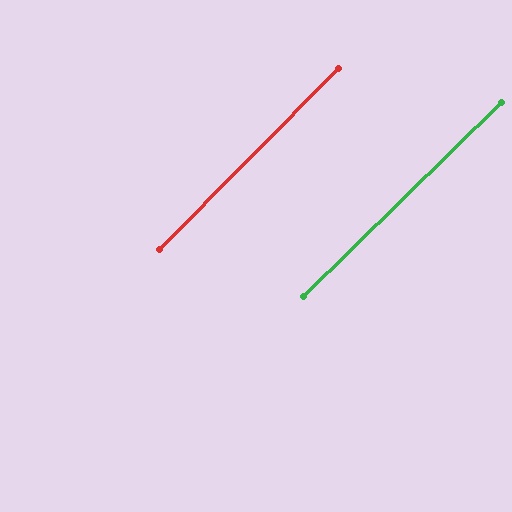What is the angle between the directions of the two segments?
Approximately 1 degree.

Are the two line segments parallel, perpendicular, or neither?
Parallel — their directions differ by only 0.9°.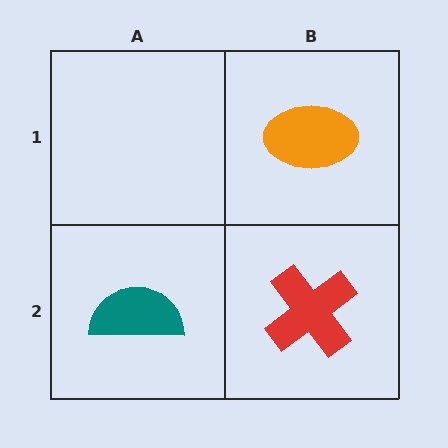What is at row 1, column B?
An orange ellipse.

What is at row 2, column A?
A teal semicircle.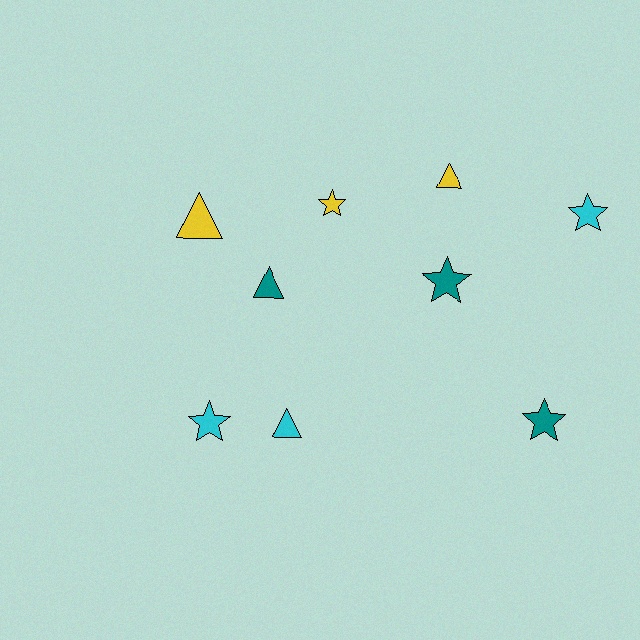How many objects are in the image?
There are 9 objects.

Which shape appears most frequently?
Star, with 5 objects.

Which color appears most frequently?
Teal, with 3 objects.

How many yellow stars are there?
There is 1 yellow star.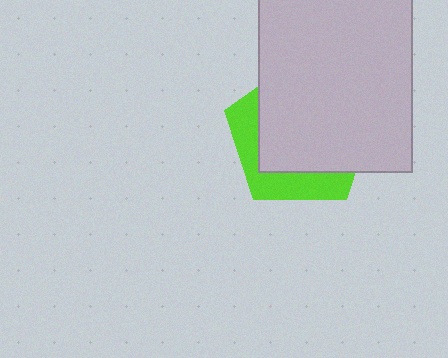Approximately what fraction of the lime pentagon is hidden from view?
Roughly 70% of the lime pentagon is hidden behind the light gray rectangle.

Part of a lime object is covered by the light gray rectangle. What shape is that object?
It is a pentagon.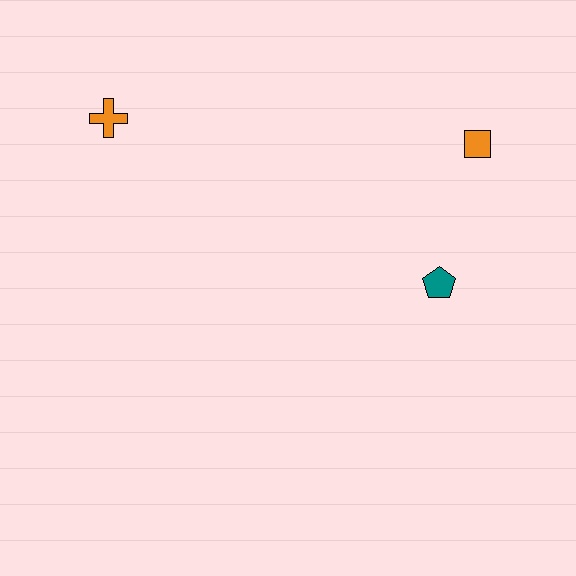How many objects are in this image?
There are 3 objects.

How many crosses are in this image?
There is 1 cross.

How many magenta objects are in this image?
There are no magenta objects.